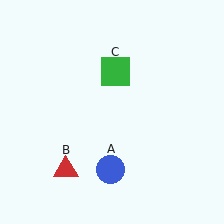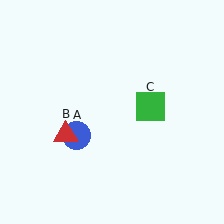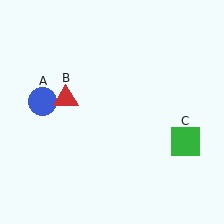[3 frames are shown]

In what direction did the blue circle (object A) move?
The blue circle (object A) moved up and to the left.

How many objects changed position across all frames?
3 objects changed position: blue circle (object A), red triangle (object B), green square (object C).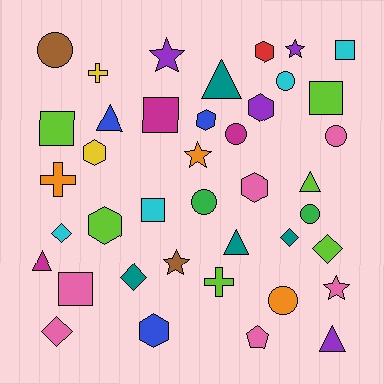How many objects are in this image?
There are 40 objects.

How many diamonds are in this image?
There are 5 diamonds.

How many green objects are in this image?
There are 2 green objects.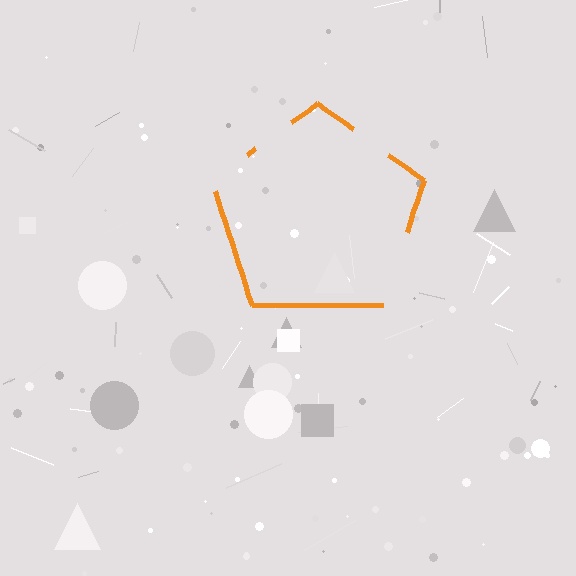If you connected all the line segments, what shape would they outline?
They would outline a pentagon.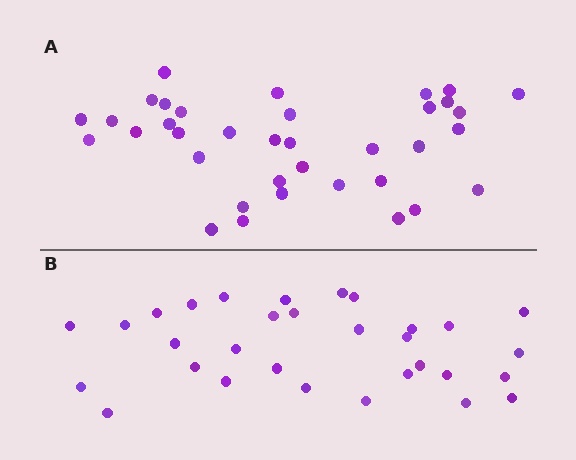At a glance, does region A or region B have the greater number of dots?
Region A (the top region) has more dots.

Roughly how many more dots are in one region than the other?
Region A has about 5 more dots than region B.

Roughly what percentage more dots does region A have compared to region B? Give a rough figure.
About 15% more.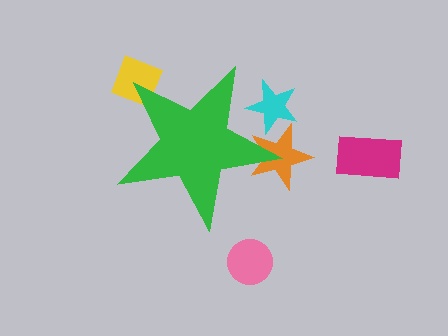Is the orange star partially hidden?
Yes, the orange star is partially hidden behind the green star.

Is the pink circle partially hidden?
No, the pink circle is fully visible.